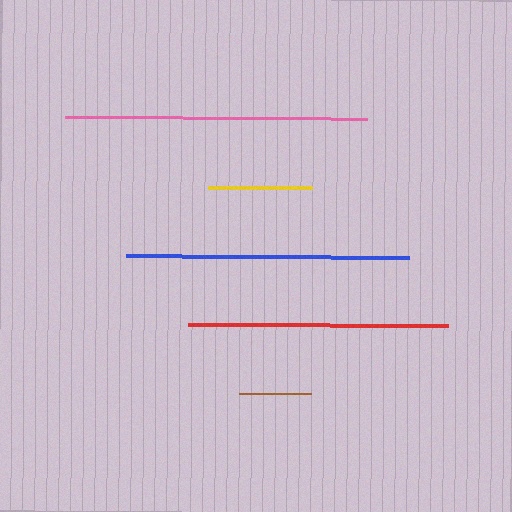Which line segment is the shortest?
The brown line is the shortest at approximately 72 pixels.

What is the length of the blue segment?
The blue segment is approximately 283 pixels long.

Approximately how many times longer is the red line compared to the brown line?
The red line is approximately 3.6 times the length of the brown line.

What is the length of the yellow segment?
The yellow segment is approximately 104 pixels long.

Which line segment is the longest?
The pink line is the longest at approximately 302 pixels.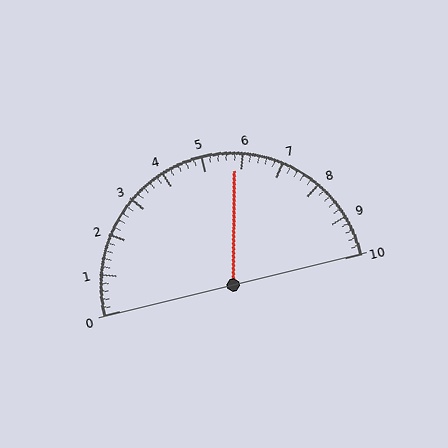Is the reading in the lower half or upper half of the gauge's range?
The reading is in the upper half of the range (0 to 10).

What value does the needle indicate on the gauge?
The needle indicates approximately 5.8.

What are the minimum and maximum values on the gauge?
The gauge ranges from 0 to 10.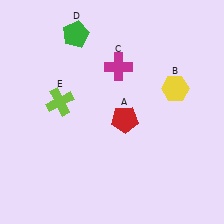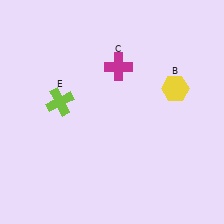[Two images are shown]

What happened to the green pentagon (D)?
The green pentagon (D) was removed in Image 2. It was in the top-left area of Image 1.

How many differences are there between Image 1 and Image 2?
There are 2 differences between the two images.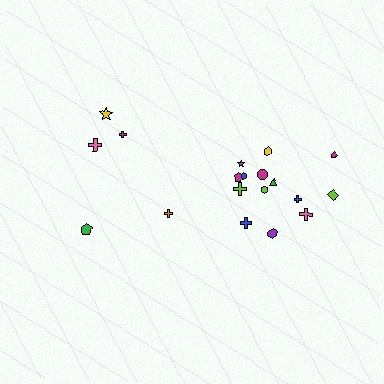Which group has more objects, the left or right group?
The right group.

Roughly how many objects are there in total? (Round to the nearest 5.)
Roughly 20 objects in total.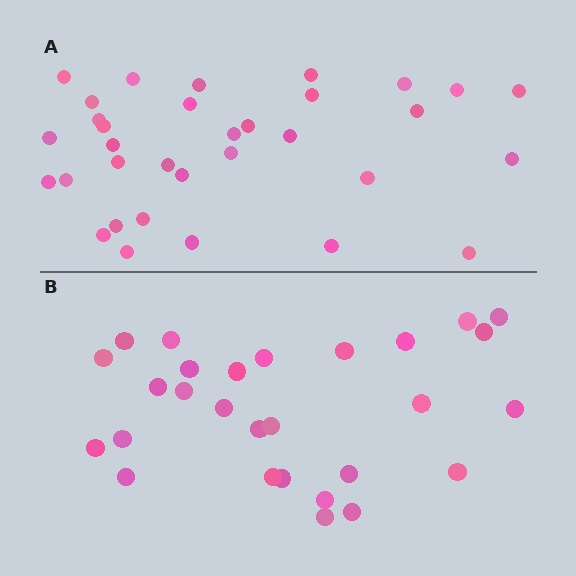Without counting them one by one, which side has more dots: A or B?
Region A (the top region) has more dots.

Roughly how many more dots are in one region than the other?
Region A has about 5 more dots than region B.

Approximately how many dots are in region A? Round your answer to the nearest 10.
About 30 dots. (The exact count is 33, which rounds to 30.)